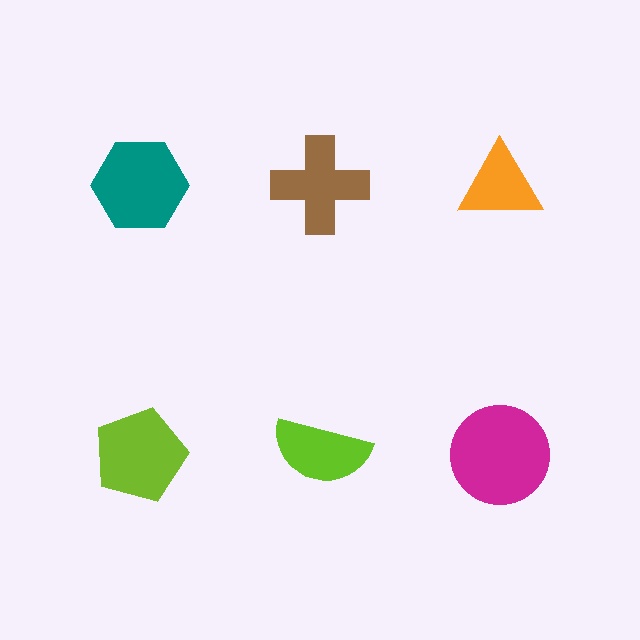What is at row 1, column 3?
An orange triangle.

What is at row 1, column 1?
A teal hexagon.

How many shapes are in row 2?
3 shapes.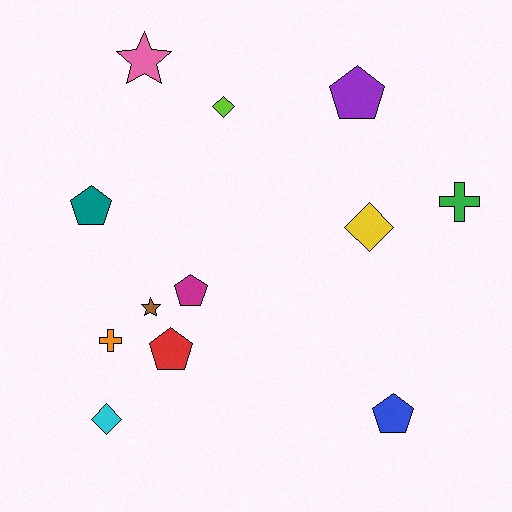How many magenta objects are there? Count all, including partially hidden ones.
There is 1 magenta object.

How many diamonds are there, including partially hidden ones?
There are 3 diamonds.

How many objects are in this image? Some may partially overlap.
There are 12 objects.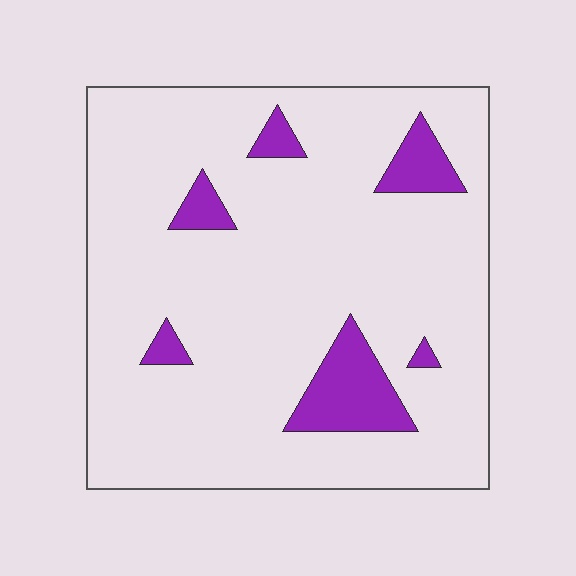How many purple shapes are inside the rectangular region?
6.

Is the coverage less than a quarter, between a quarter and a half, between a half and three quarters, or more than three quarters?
Less than a quarter.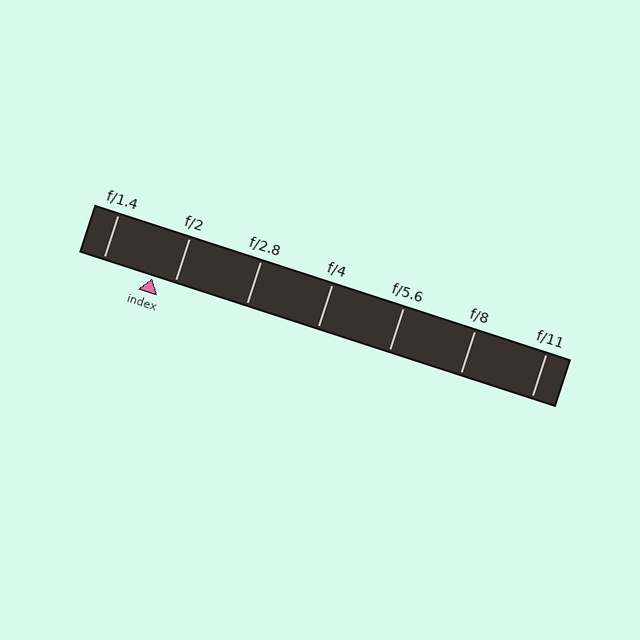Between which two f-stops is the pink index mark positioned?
The index mark is between f/1.4 and f/2.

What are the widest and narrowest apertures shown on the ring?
The widest aperture shown is f/1.4 and the narrowest is f/11.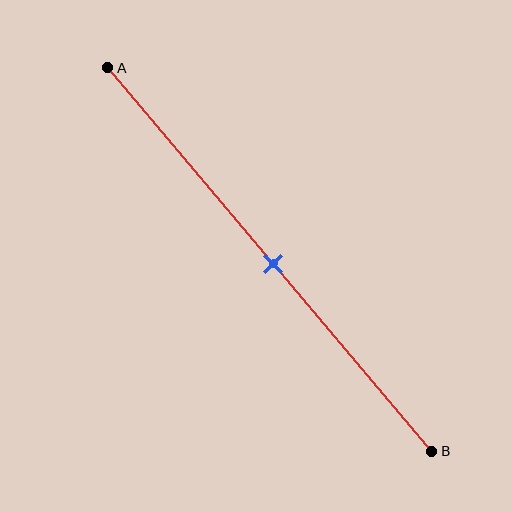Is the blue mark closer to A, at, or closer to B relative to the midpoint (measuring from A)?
The blue mark is approximately at the midpoint of segment AB.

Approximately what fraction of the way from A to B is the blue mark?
The blue mark is approximately 50% of the way from A to B.